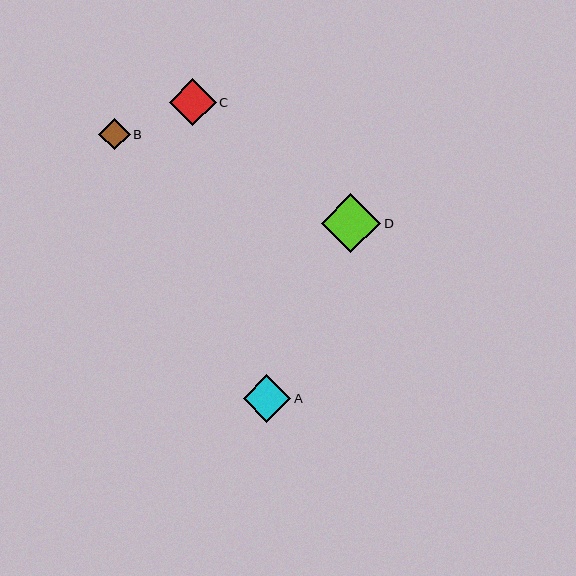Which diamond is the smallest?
Diamond B is the smallest with a size of approximately 31 pixels.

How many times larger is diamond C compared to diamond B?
Diamond C is approximately 1.5 times the size of diamond B.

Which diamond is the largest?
Diamond D is the largest with a size of approximately 59 pixels.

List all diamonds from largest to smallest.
From largest to smallest: D, A, C, B.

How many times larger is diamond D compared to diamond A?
Diamond D is approximately 1.3 times the size of diamond A.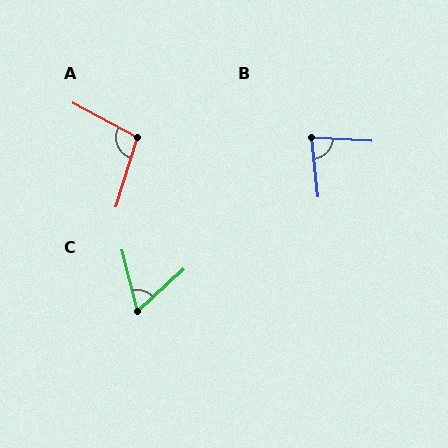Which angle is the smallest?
C, at approximately 61 degrees.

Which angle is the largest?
A, at approximately 101 degrees.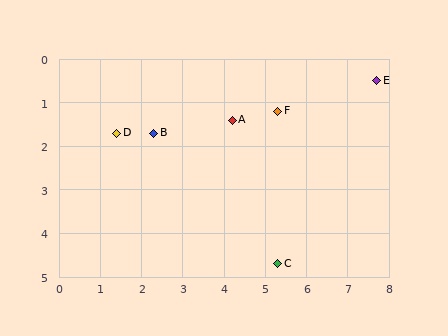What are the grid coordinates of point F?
Point F is at approximately (5.3, 1.2).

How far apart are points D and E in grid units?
Points D and E are about 6.4 grid units apart.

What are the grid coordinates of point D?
Point D is at approximately (1.4, 1.7).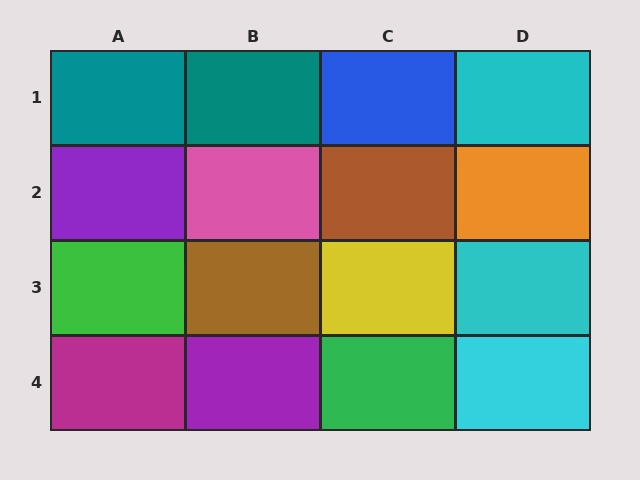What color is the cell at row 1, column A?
Teal.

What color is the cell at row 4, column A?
Magenta.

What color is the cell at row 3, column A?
Green.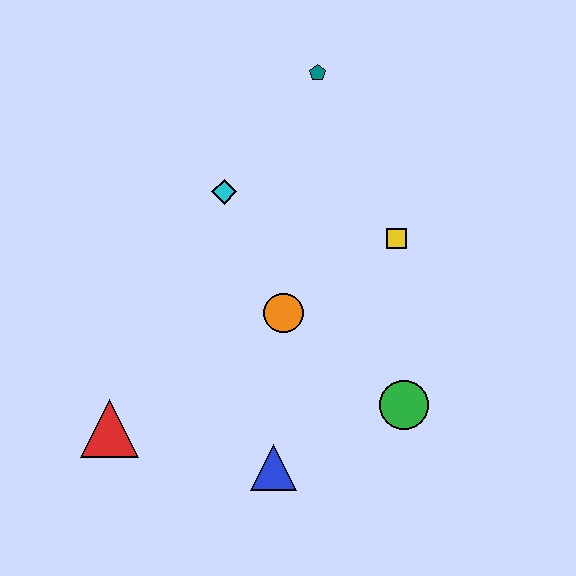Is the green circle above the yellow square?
No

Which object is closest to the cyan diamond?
The orange circle is closest to the cyan diamond.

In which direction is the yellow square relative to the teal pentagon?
The yellow square is below the teal pentagon.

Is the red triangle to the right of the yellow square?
No